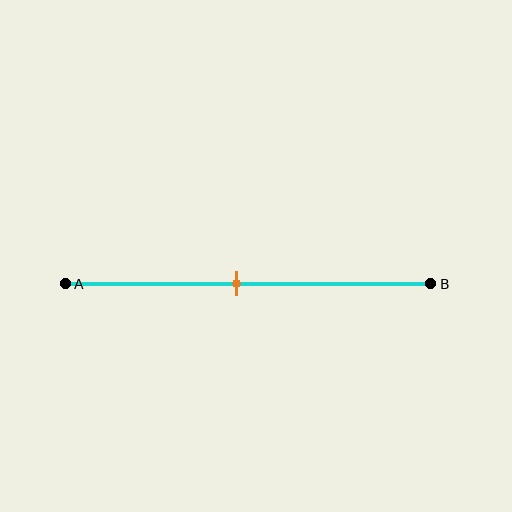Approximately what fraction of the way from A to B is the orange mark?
The orange mark is approximately 45% of the way from A to B.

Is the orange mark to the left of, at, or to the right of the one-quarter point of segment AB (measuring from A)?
The orange mark is to the right of the one-quarter point of segment AB.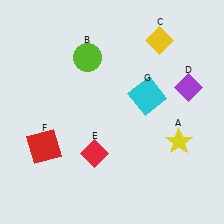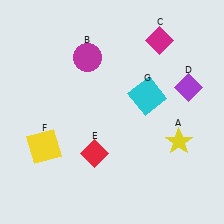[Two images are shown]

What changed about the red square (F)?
In Image 1, F is red. In Image 2, it changed to yellow.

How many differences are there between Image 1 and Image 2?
There are 3 differences between the two images.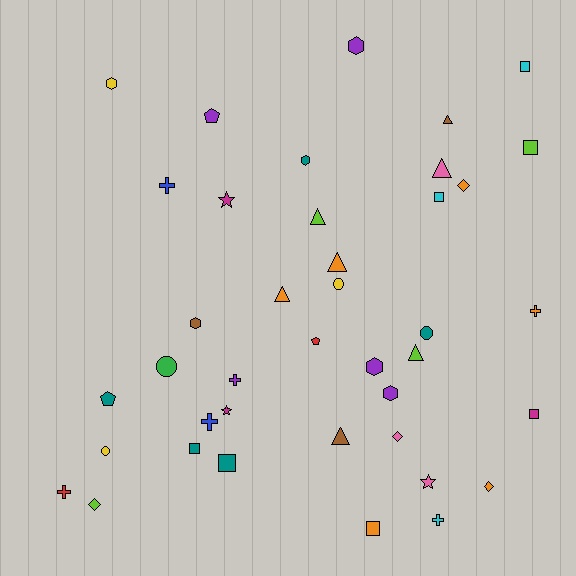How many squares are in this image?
There are 7 squares.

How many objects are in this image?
There are 40 objects.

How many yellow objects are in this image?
There are 3 yellow objects.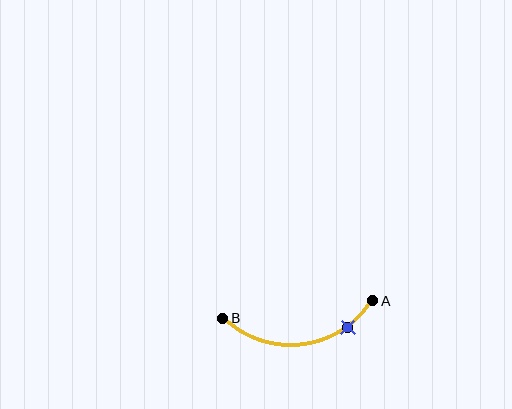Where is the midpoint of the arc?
The arc midpoint is the point on the curve farthest from the straight line joining A and B. It sits below that line.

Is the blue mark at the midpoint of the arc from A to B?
No. The blue mark lies on the arc but is closer to endpoint A. The arc midpoint would be at the point on the curve equidistant along the arc from both A and B.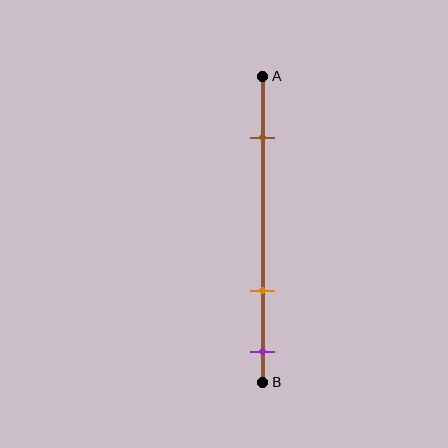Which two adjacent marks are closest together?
The orange and purple marks are the closest adjacent pair.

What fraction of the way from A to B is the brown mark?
The brown mark is approximately 20% (0.2) of the way from A to B.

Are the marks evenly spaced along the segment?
No, the marks are not evenly spaced.